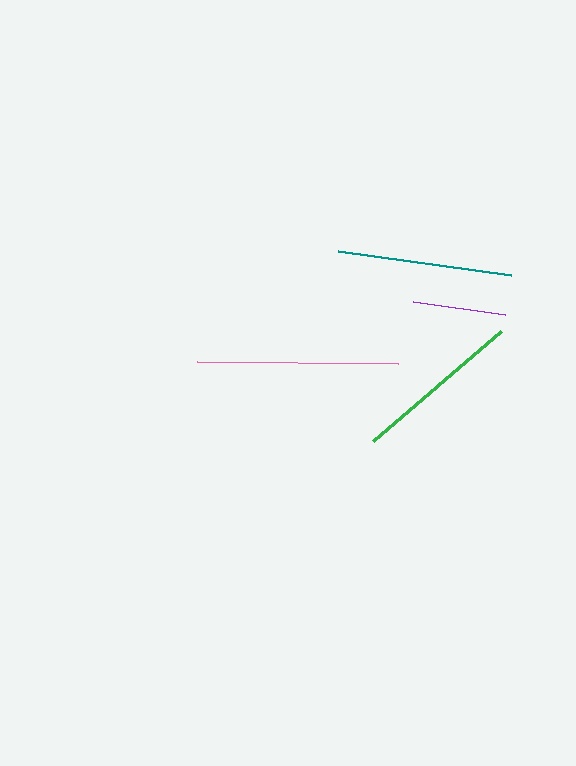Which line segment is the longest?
The pink line is the longest at approximately 201 pixels.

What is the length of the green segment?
The green segment is approximately 169 pixels long.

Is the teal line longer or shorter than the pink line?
The pink line is longer than the teal line.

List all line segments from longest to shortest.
From longest to shortest: pink, teal, green, purple.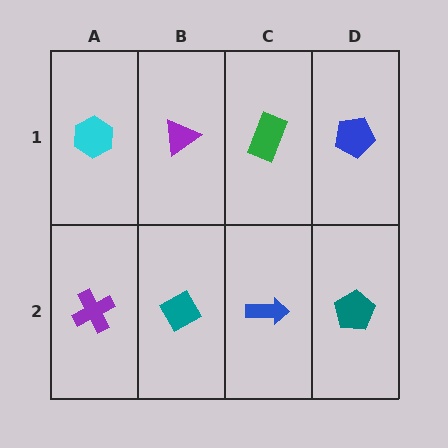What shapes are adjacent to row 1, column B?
A teal diamond (row 2, column B), a cyan hexagon (row 1, column A), a green rectangle (row 1, column C).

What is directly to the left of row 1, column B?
A cyan hexagon.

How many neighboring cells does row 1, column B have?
3.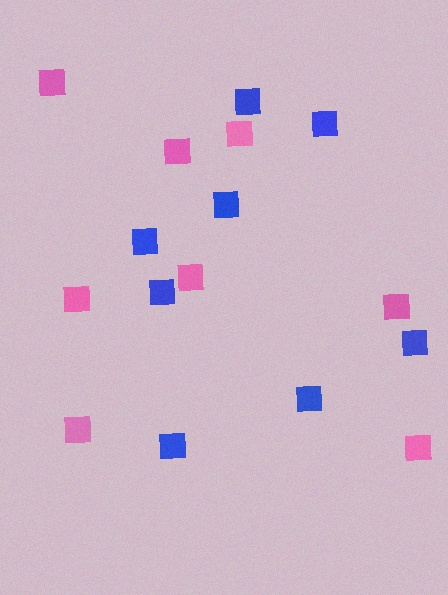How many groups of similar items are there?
There are 2 groups: one group of blue squares (8) and one group of pink squares (8).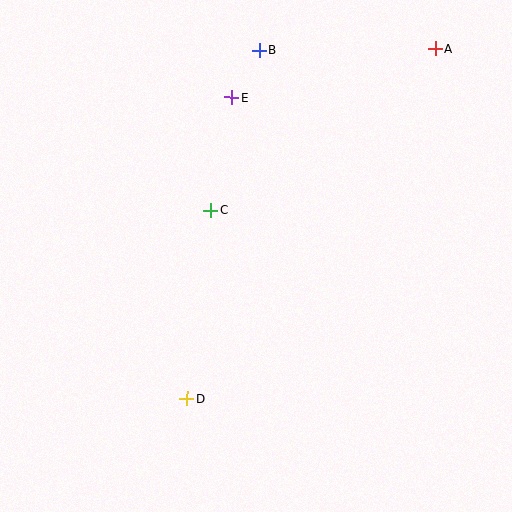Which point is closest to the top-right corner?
Point A is closest to the top-right corner.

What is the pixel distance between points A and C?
The distance between A and C is 277 pixels.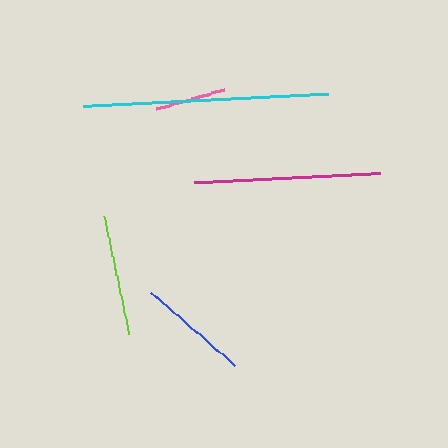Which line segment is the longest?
The cyan line is the longest at approximately 245 pixels.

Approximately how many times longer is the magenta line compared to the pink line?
The magenta line is approximately 2.6 times the length of the pink line.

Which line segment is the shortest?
The pink line is the shortest at approximately 71 pixels.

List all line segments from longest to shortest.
From longest to shortest: cyan, magenta, lime, blue, pink.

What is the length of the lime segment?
The lime segment is approximately 120 pixels long.